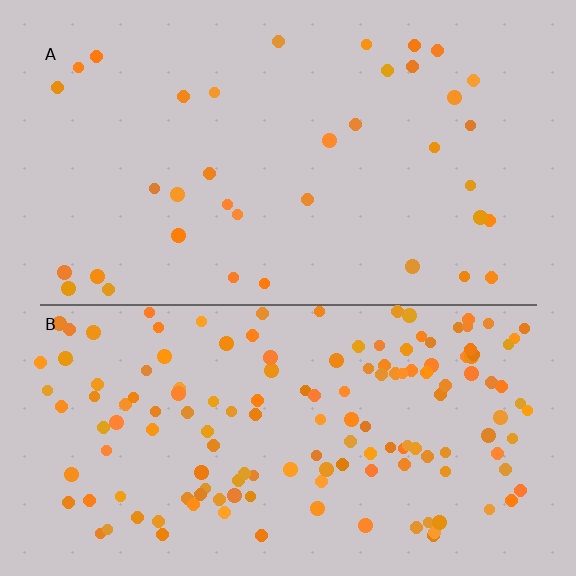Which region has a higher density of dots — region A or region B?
B (the bottom).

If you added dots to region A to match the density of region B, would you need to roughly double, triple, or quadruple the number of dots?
Approximately quadruple.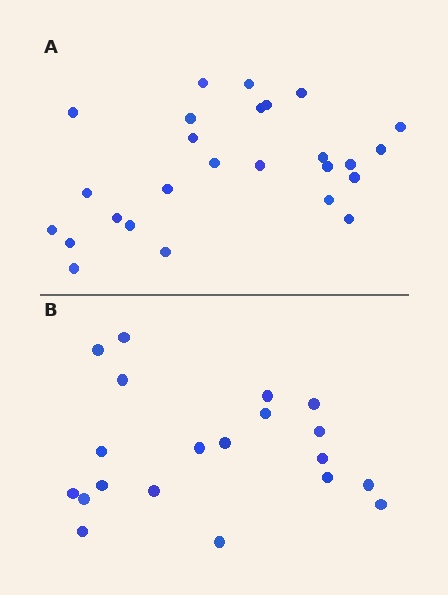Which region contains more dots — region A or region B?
Region A (the top region) has more dots.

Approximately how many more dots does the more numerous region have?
Region A has about 6 more dots than region B.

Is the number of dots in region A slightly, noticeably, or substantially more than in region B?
Region A has noticeably more, but not dramatically so. The ratio is roughly 1.3 to 1.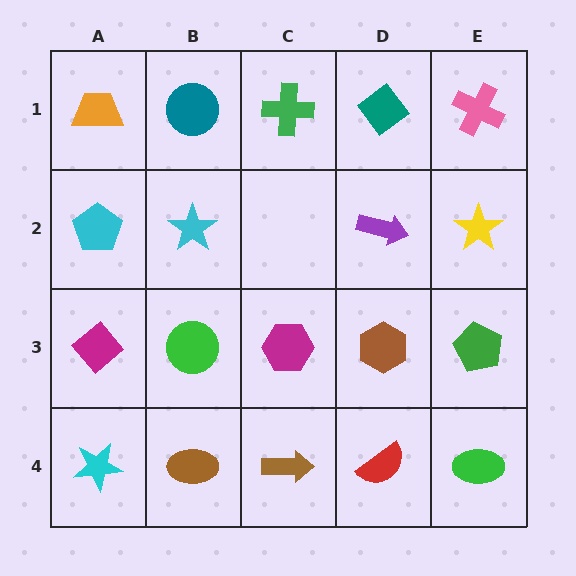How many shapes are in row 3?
5 shapes.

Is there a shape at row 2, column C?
No, that cell is empty.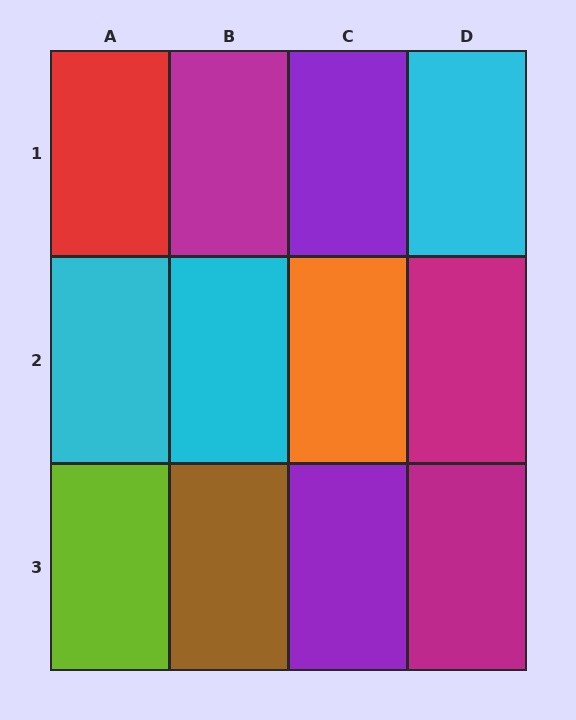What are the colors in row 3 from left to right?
Lime, brown, purple, magenta.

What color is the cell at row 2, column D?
Magenta.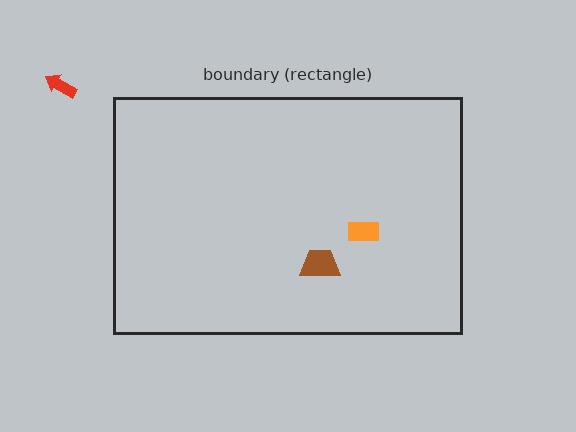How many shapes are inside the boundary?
2 inside, 1 outside.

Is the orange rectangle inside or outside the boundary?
Inside.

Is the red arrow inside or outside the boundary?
Outside.